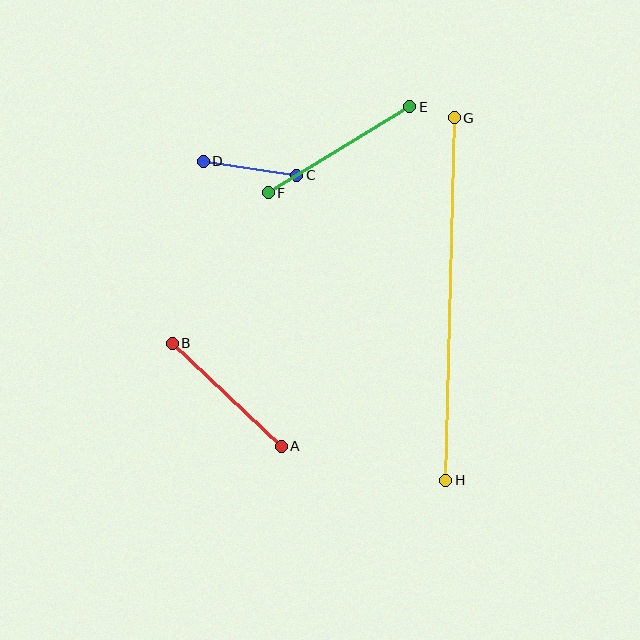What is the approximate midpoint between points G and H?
The midpoint is at approximately (450, 299) pixels.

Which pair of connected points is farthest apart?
Points G and H are farthest apart.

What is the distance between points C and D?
The distance is approximately 94 pixels.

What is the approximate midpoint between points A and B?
The midpoint is at approximately (227, 395) pixels.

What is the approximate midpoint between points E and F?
The midpoint is at approximately (339, 150) pixels.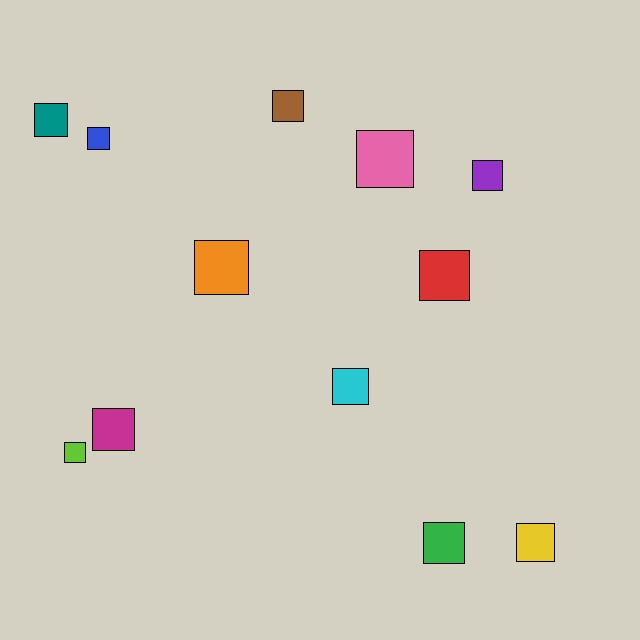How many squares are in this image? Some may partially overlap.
There are 12 squares.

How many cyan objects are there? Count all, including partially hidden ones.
There is 1 cyan object.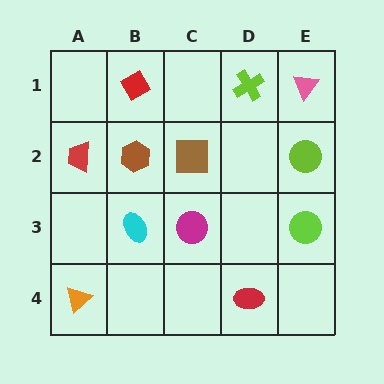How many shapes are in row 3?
3 shapes.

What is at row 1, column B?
A red diamond.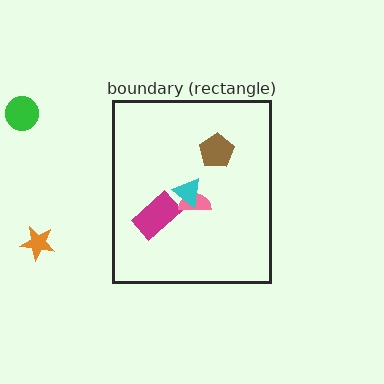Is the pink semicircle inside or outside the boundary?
Inside.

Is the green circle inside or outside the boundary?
Outside.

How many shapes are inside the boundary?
4 inside, 2 outside.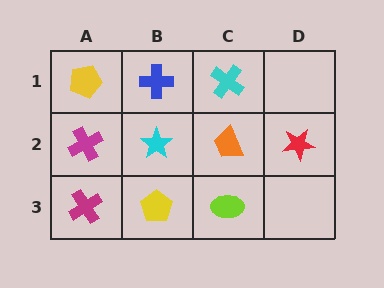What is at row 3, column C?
A lime ellipse.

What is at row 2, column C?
An orange trapezoid.